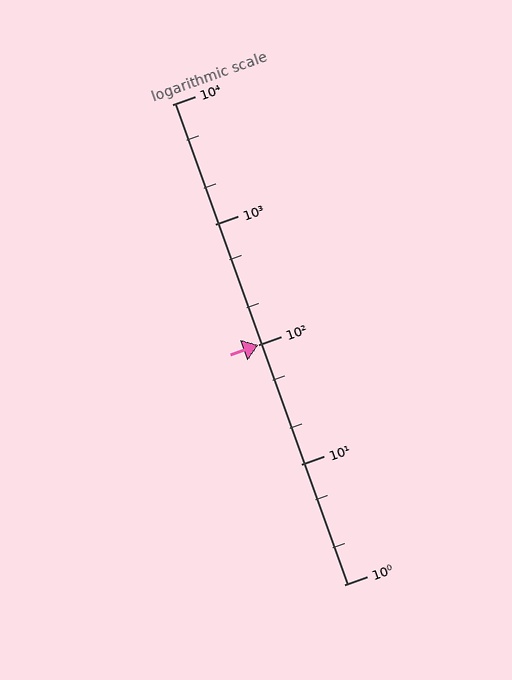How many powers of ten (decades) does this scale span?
The scale spans 4 decades, from 1 to 10000.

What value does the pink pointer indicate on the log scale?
The pointer indicates approximately 99.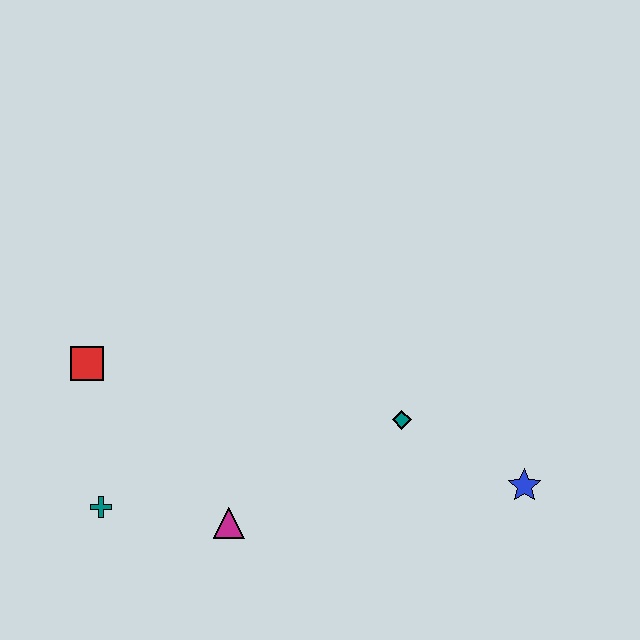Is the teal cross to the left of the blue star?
Yes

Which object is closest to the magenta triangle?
The teal cross is closest to the magenta triangle.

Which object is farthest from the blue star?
The red square is farthest from the blue star.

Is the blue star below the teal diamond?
Yes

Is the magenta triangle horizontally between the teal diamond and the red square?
Yes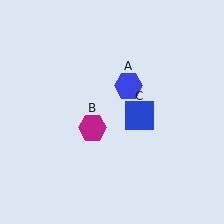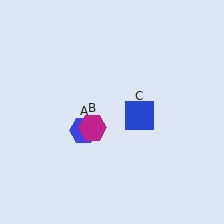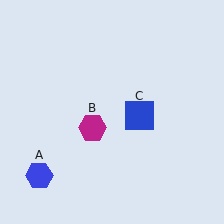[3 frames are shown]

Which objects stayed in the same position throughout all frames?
Magenta hexagon (object B) and blue square (object C) remained stationary.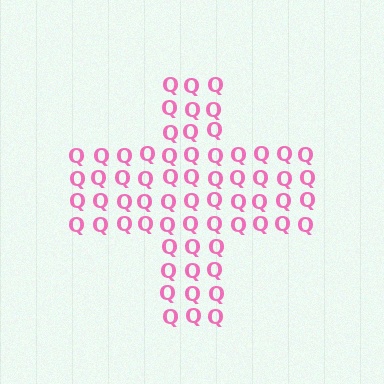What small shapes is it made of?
It is made of small letter Q's.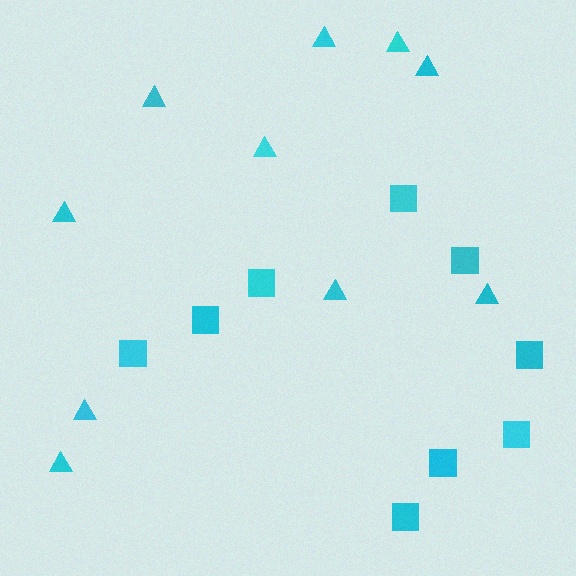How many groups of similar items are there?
There are 2 groups: one group of squares (9) and one group of triangles (10).